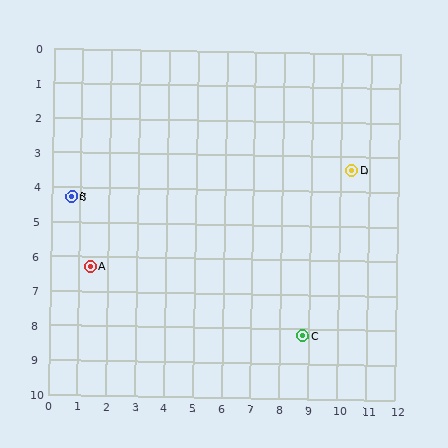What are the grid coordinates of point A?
Point A is at approximately (1.4, 6.3).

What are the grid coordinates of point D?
Point D is at approximately (10.4, 3.4).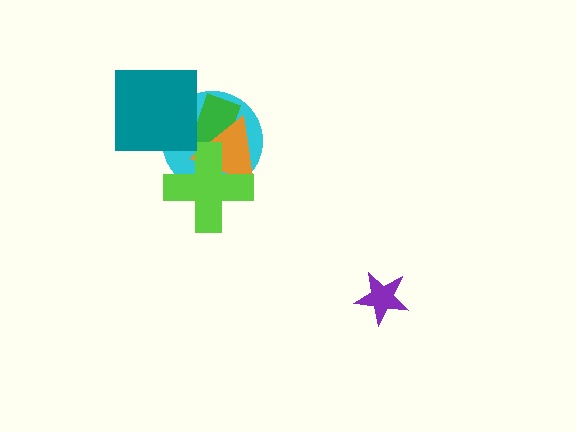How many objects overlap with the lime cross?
3 objects overlap with the lime cross.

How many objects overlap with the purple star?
0 objects overlap with the purple star.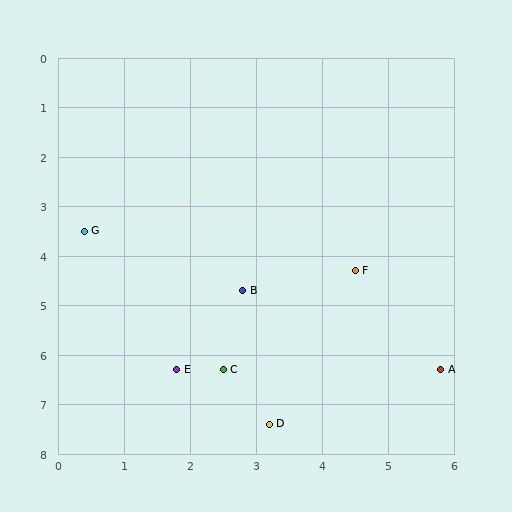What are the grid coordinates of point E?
Point E is at approximately (1.8, 6.3).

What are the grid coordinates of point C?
Point C is at approximately (2.5, 6.3).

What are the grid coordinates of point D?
Point D is at approximately (3.2, 7.4).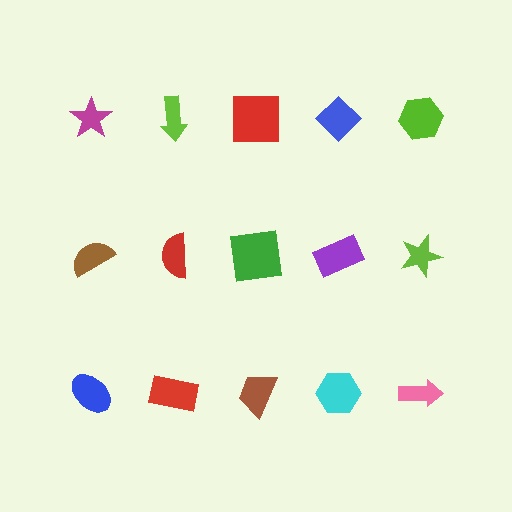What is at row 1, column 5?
A lime hexagon.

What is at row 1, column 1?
A magenta star.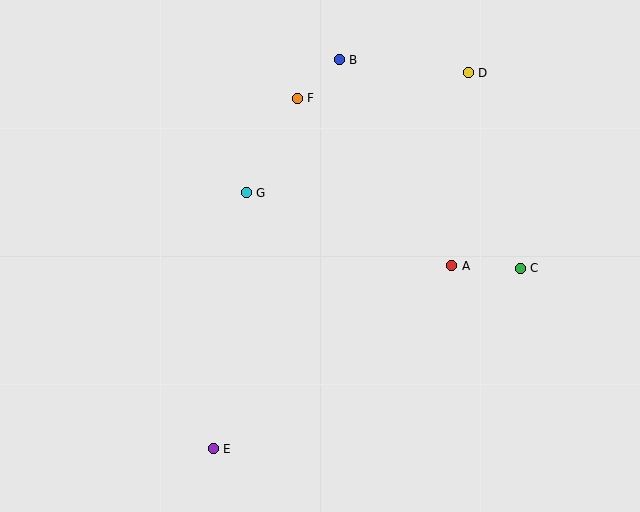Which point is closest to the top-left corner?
Point G is closest to the top-left corner.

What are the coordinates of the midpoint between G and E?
The midpoint between G and E is at (230, 321).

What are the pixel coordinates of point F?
Point F is at (297, 98).